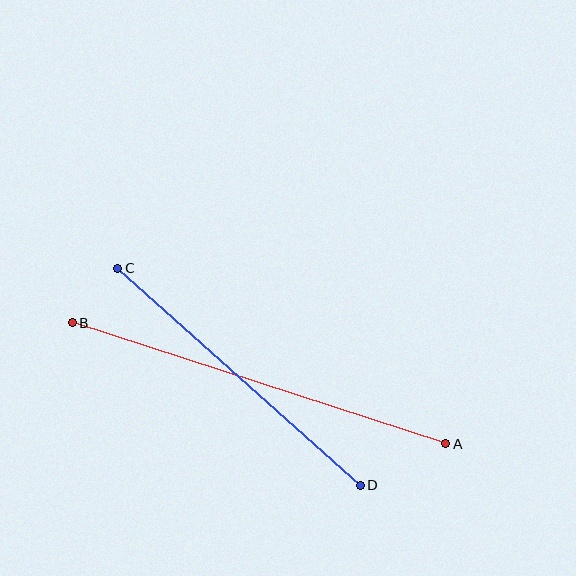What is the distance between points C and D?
The distance is approximately 326 pixels.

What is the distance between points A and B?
The distance is approximately 393 pixels.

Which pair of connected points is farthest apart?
Points A and B are farthest apart.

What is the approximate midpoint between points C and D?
The midpoint is at approximately (239, 377) pixels.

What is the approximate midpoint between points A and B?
The midpoint is at approximately (259, 383) pixels.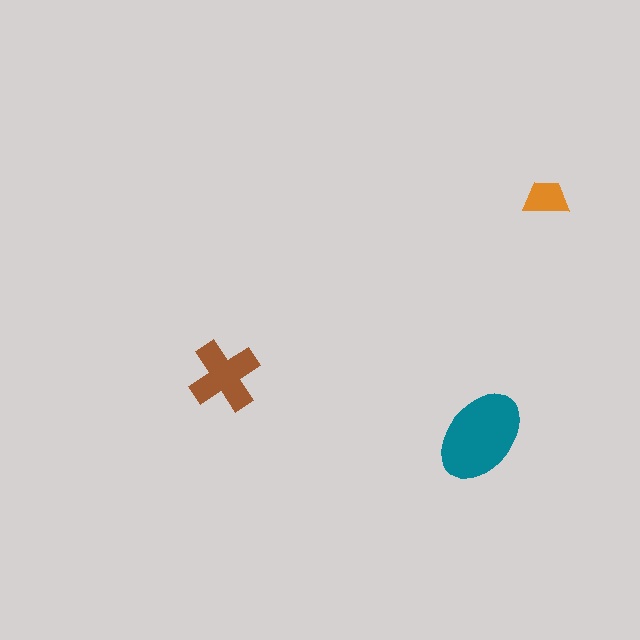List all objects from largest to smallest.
The teal ellipse, the brown cross, the orange trapezoid.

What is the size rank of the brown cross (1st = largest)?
2nd.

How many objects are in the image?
There are 3 objects in the image.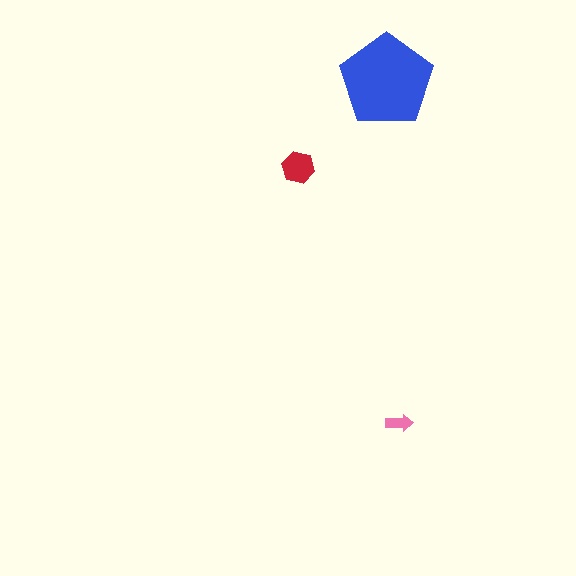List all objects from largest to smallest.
The blue pentagon, the red hexagon, the pink arrow.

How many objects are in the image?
There are 3 objects in the image.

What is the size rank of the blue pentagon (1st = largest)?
1st.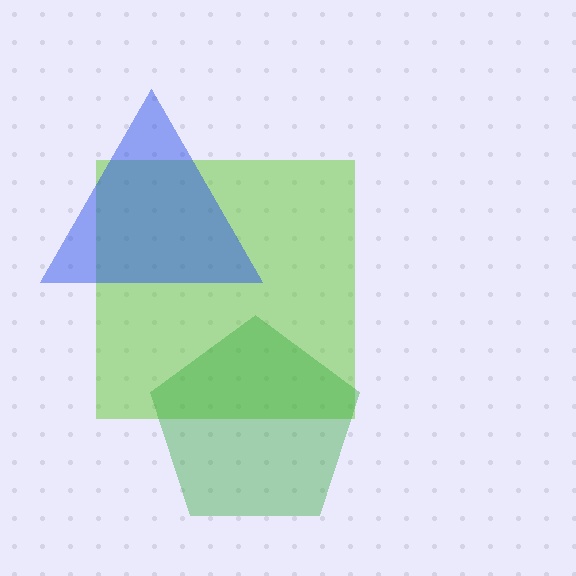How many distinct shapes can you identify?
There are 3 distinct shapes: a lime square, a blue triangle, a green pentagon.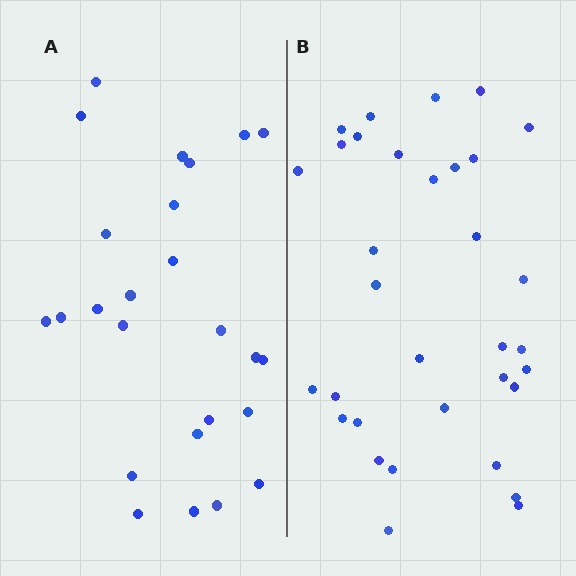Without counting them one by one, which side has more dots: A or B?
Region B (the right region) has more dots.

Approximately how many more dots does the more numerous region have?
Region B has roughly 8 or so more dots than region A.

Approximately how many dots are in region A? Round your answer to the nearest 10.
About 20 dots. (The exact count is 25, which rounds to 20.)